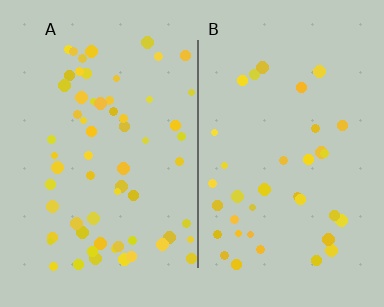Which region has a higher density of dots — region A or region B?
A (the left).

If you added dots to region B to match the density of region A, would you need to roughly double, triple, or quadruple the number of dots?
Approximately double.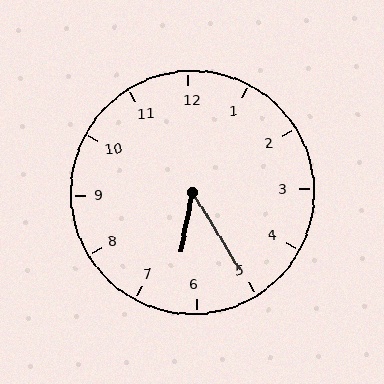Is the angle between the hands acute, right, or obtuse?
It is acute.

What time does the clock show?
6:25.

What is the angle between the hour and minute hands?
Approximately 42 degrees.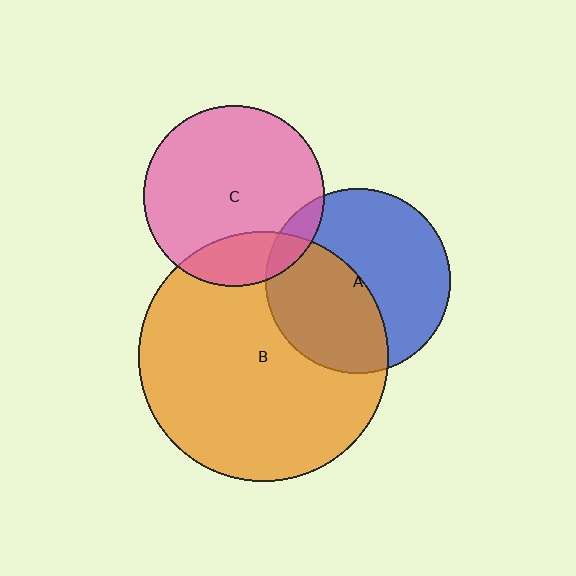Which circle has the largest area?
Circle B (orange).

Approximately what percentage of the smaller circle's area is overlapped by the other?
Approximately 10%.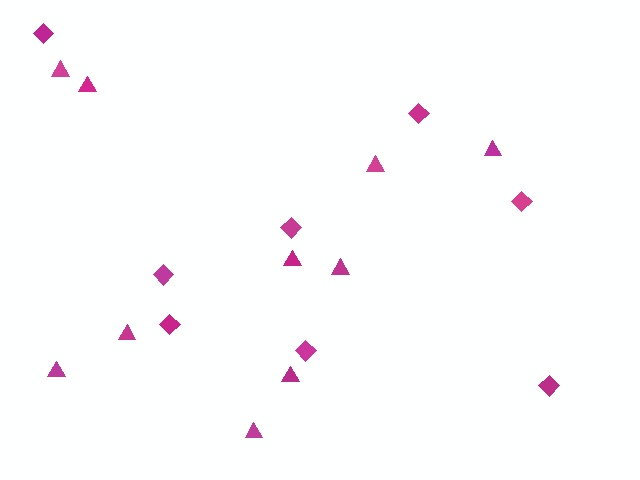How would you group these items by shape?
There are 2 groups: one group of triangles (10) and one group of diamonds (8).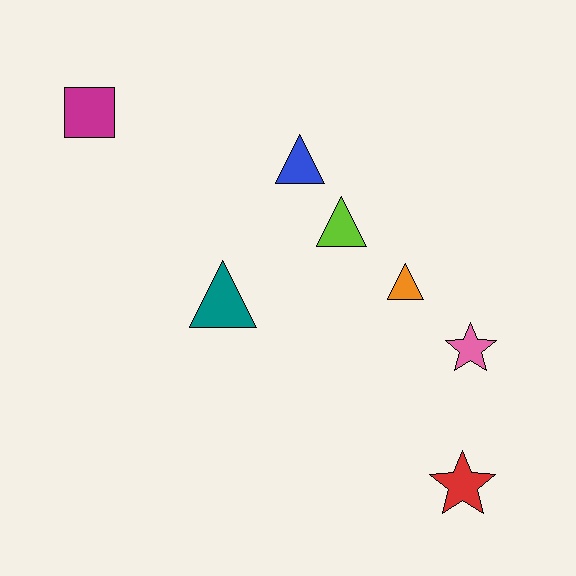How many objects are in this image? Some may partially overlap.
There are 7 objects.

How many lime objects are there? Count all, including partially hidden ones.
There is 1 lime object.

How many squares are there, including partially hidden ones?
There is 1 square.